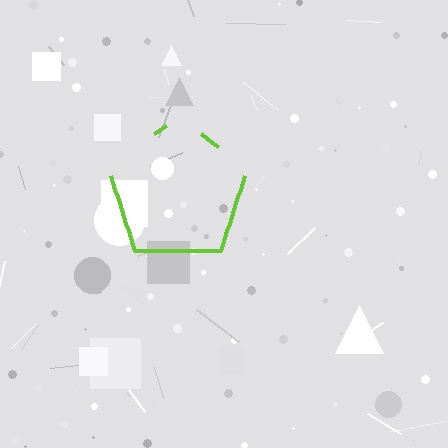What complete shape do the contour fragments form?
The contour fragments form a pentagon.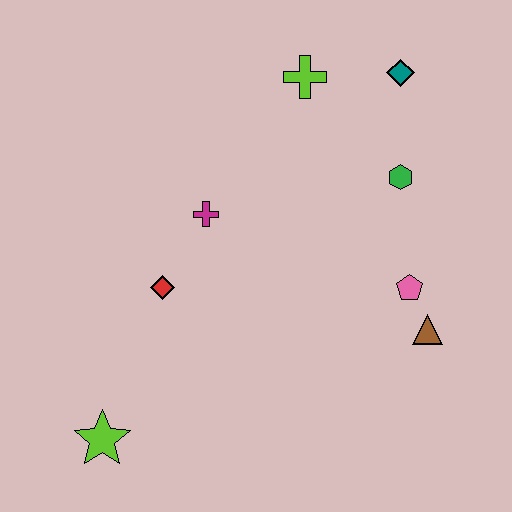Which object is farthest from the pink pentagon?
The lime star is farthest from the pink pentagon.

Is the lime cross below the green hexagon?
No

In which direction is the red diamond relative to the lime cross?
The red diamond is below the lime cross.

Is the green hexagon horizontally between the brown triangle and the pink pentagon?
No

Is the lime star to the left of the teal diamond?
Yes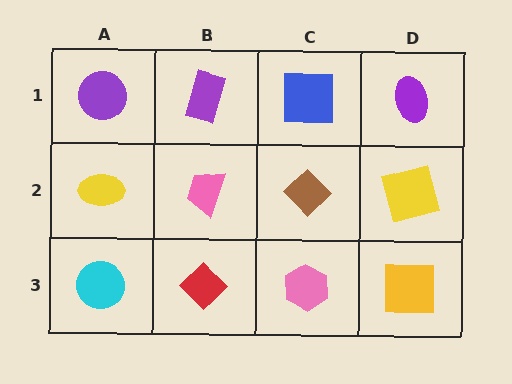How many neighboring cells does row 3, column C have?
3.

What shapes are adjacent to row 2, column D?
A purple ellipse (row 1, column D), a yellow square (row 3, column D), a brown diamond (row 2, column C).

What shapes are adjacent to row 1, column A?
A yellow ellipse (row 2, column A), a purple rectangle (row 1, column B).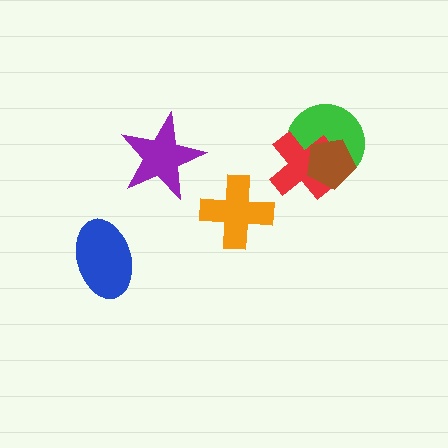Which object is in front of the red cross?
The brown pentagon is in front of the red cross.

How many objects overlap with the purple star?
0 objects overlap with the purple star.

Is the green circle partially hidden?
Yes, it is partially covered by another shape.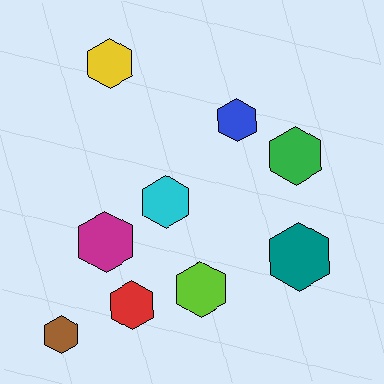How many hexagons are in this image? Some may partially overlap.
There are 9 hexagons.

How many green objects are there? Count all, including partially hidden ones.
There is 1 green object.